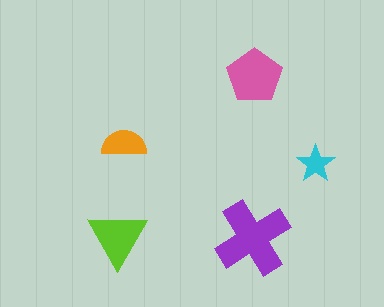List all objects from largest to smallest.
The purple cross, the pink pentagon, the lime triangle, the orange semicircle, the cyan star.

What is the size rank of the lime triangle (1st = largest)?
3rd.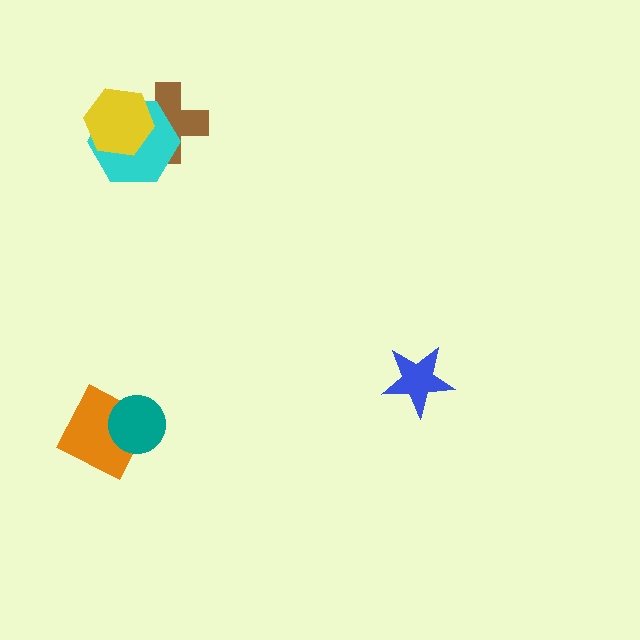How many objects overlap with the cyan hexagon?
2 objects overlap with the cyan hexagon.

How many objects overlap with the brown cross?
2 objects overlap with the brown cross.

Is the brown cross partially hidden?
Yes, it is partially covered by another shape.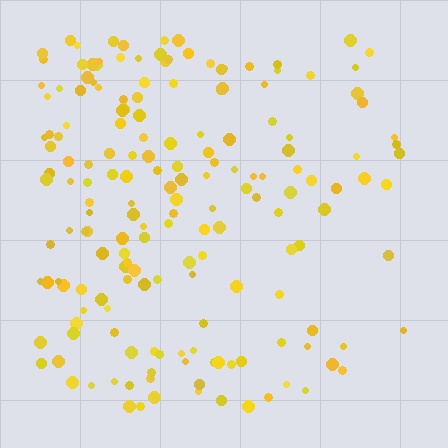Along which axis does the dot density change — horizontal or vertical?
Horizontal.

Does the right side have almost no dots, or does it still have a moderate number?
Still a moderate number, just noticeably fewer than the left.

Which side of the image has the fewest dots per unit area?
The right.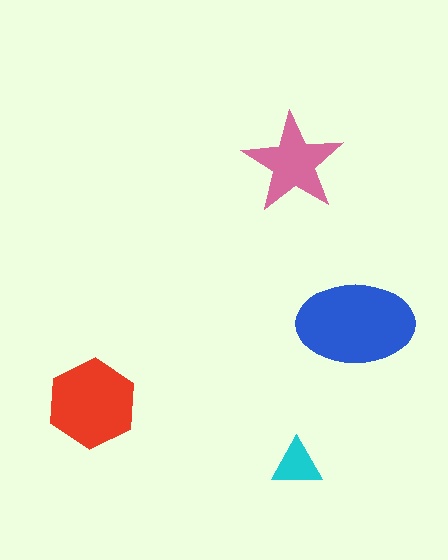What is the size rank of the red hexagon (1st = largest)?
2nd.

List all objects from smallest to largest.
The cyan triangle, the pink star, the red hexagon, the blue ellipse.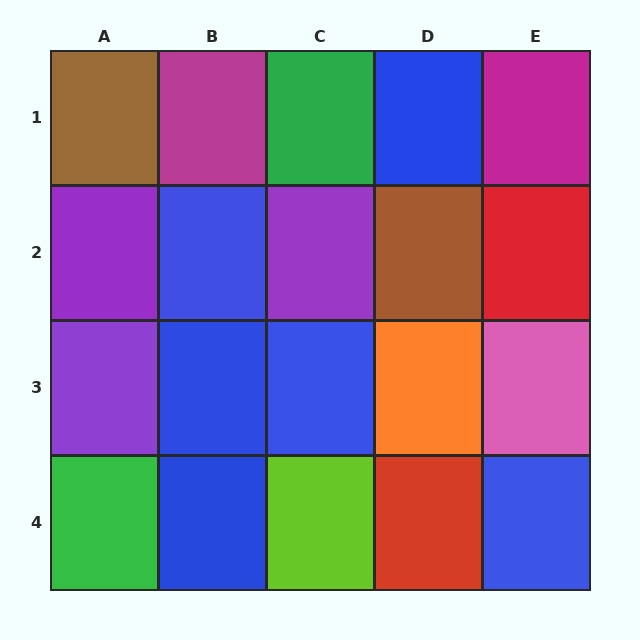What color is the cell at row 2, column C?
Purple.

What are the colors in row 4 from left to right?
Green, blue, lime, red, blue.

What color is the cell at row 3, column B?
Blue.